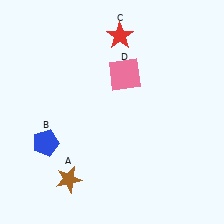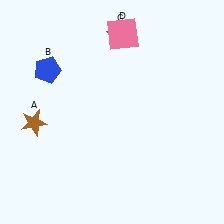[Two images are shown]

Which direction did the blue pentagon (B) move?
The blue pentagon (B) moved up.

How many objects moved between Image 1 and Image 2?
3 objects moved between the two images.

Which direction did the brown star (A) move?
The brown star (A) moved up.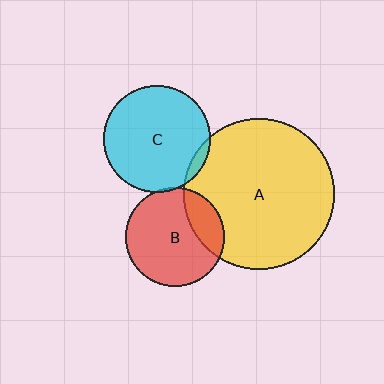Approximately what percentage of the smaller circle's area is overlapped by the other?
Approximately 20%.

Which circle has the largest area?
Circle A (yellow).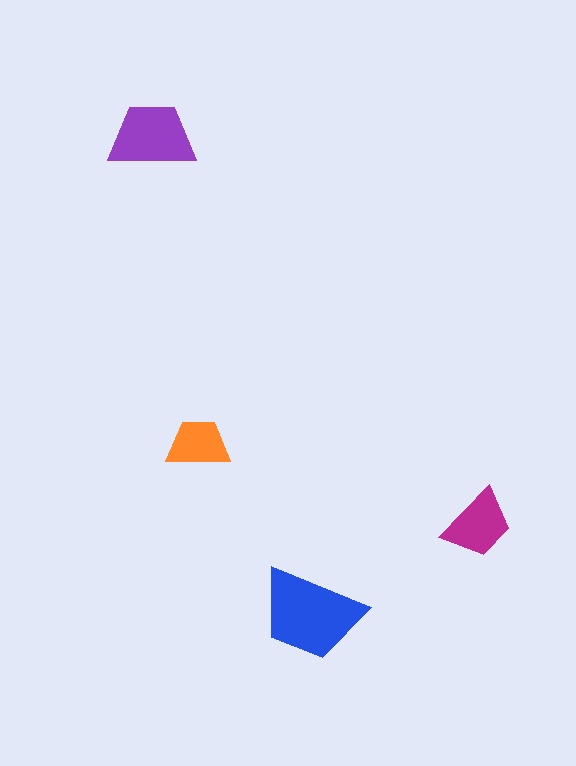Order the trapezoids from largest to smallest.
the blue one, the purple one, the magenta one, the orange one.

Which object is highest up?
The purple trapezoid is topmost.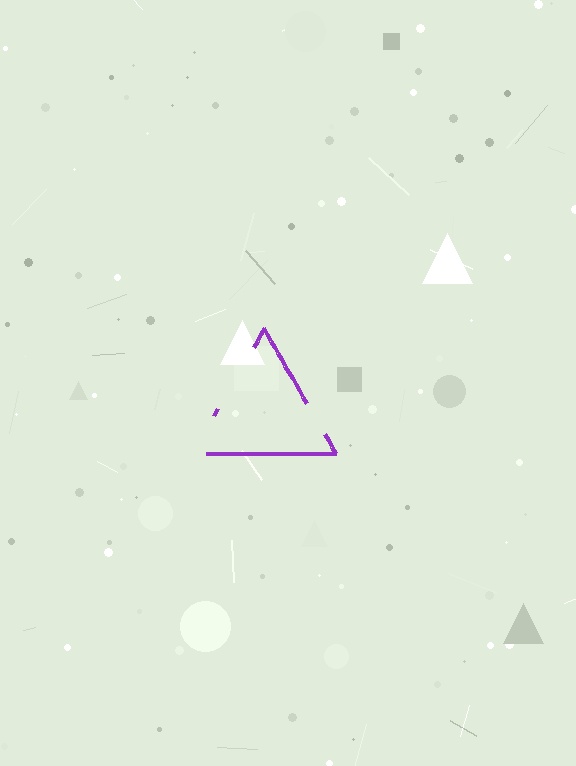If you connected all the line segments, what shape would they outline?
They would outline a triangle.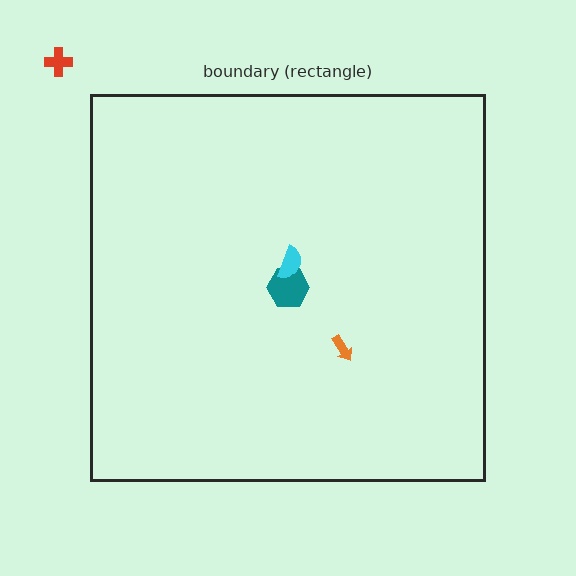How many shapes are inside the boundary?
3 inside, 1 outside.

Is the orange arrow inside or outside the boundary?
Inside.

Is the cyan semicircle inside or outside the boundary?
Inside.